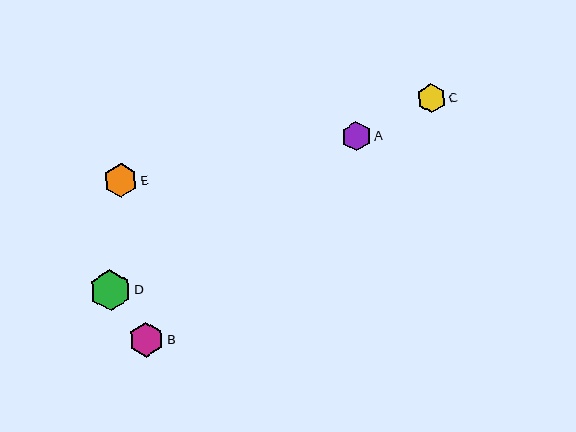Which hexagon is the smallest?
Hexagon C is the smallest with a size of approximately 29 pixels.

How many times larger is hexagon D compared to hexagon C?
Hexagon D is approximately 1.4 times the size of hexagon C.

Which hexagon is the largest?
Hexagon D is the largest with a size of approximately 41 pixels.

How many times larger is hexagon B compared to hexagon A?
Hexagon B is approximately 1.2 times the size of hexagon A.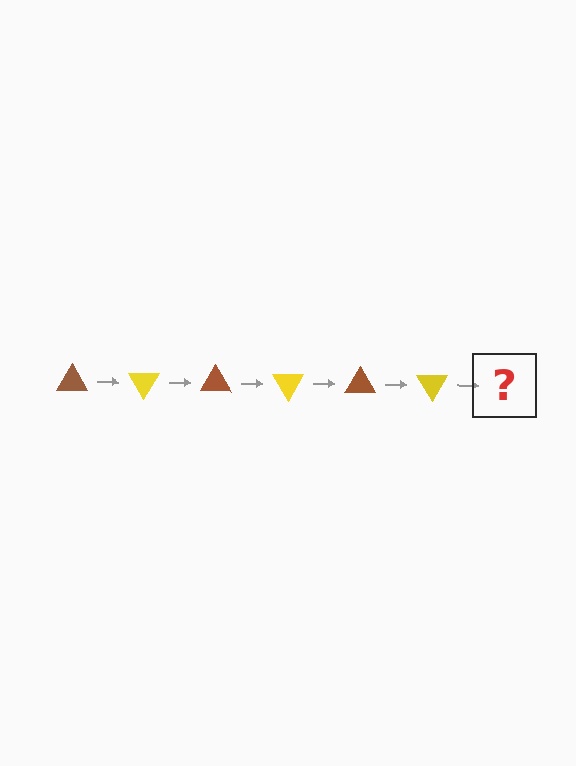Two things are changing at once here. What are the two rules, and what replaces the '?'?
The two rules are that it rotates 60 degrees each step and the color cycles through brown and yellow. The '?' should be a brown triangle, rotated 360 degrees from the start.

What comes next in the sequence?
The next element should be a brown triangle, rotated 360 degrees from the start.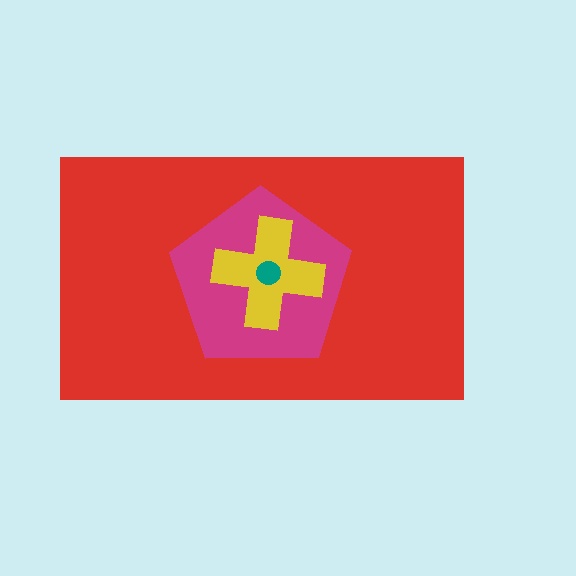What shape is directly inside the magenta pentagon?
The yellow cross.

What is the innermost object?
The teal circle.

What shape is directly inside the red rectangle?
The magenta pentagon.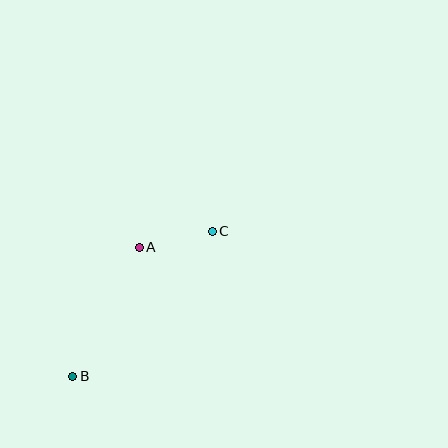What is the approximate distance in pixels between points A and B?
The distance between A and B is approximately 145 pixels.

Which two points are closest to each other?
Points A and C are closest to each other.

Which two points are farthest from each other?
Points B and C are farthest from each other.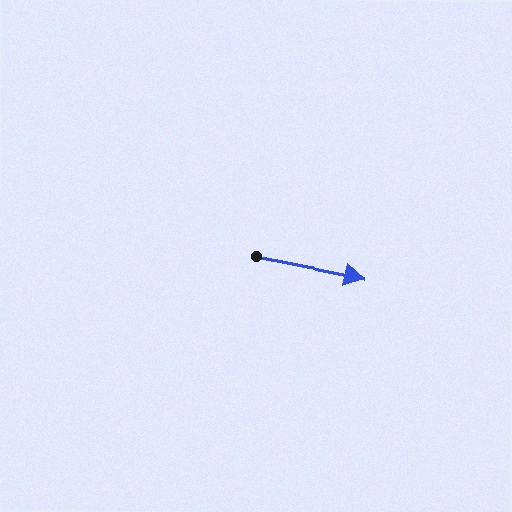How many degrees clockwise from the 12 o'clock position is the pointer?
Approximately 101 degrees.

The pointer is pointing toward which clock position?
Roughly 3 o'clock.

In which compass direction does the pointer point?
East.